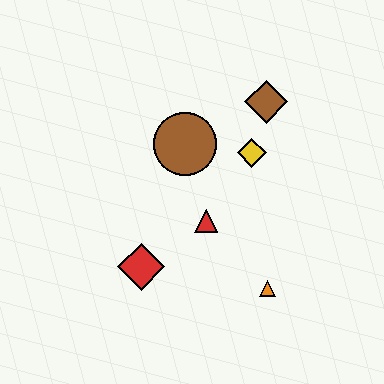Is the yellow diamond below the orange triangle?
No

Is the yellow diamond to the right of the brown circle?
Yes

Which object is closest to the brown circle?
The yellow diamond is closest to the brown circle.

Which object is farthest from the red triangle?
The brown diamond is farthest from the red triangle.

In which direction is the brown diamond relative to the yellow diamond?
The brown diamond is above the yellow diamond.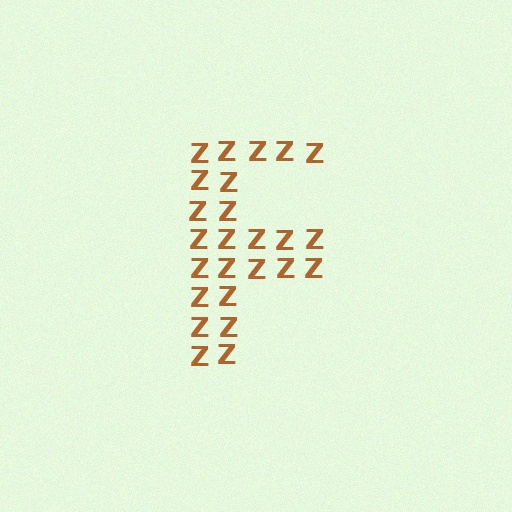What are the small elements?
The small elements are letter Z's.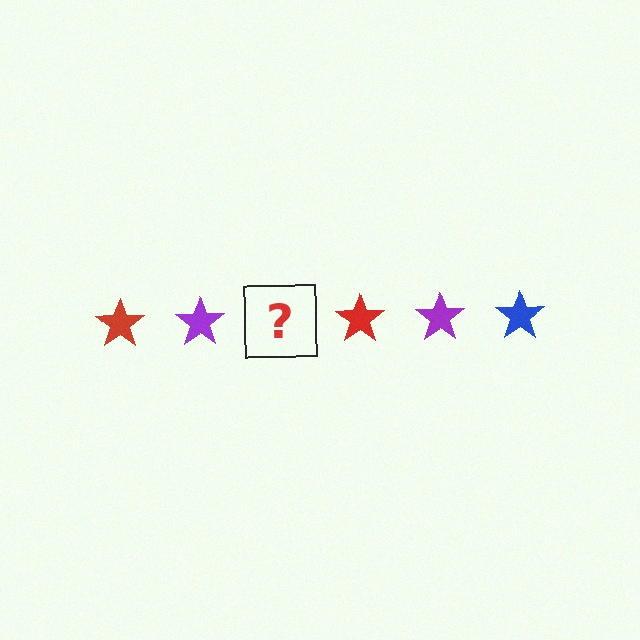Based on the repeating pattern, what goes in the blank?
The blank should be a blue star.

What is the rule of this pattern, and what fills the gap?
The rule is that the pattern cycles through red, purple, blue stars. The gap should be filled with a blue star.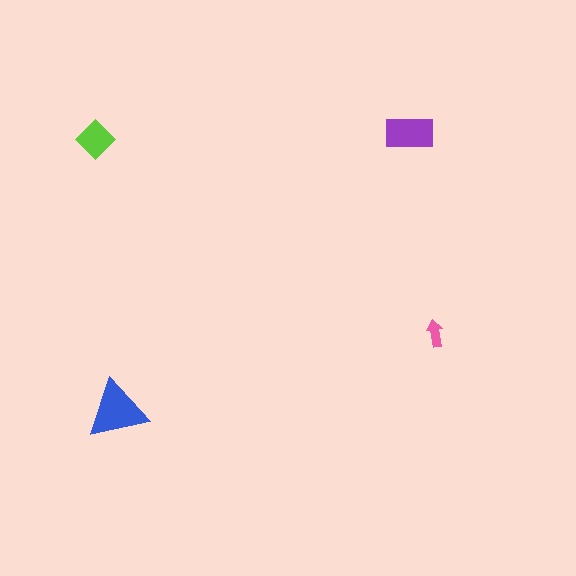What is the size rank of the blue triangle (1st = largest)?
1st.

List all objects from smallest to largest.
The pink arrow, the lime diamond, the purple rectangle, the blue triangle.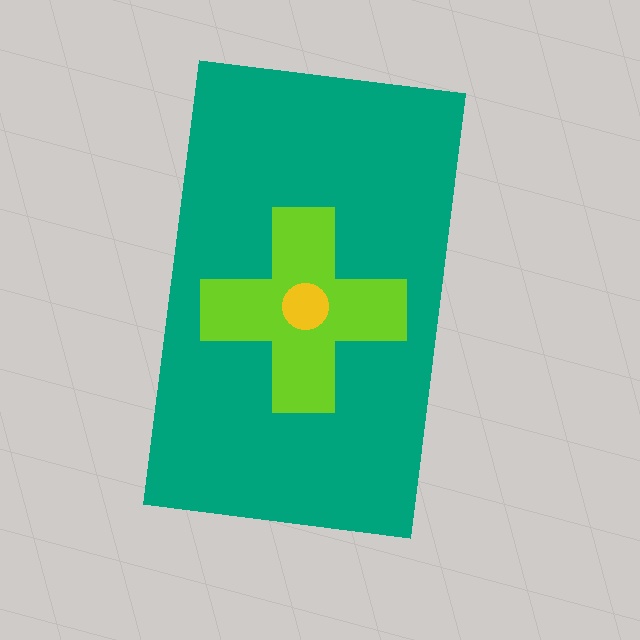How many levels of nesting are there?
3.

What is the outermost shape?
The teal rectangle.